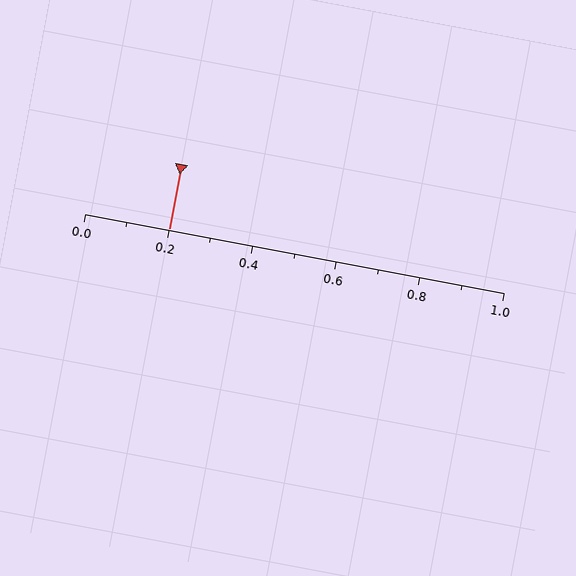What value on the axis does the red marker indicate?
The marker indicates approximately 0.2.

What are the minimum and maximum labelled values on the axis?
The axis runs from 0.0 to 1.0.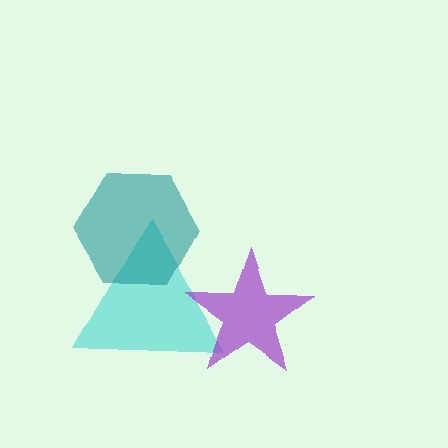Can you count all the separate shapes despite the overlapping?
Yes, there are 3 separate shapes.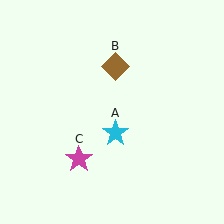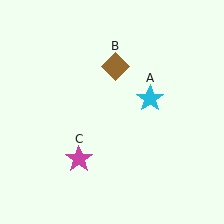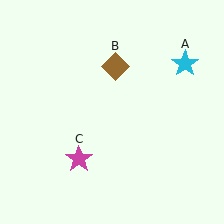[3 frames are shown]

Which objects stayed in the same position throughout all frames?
Brown diamond (object B) and magenta star (object C) remained stationary.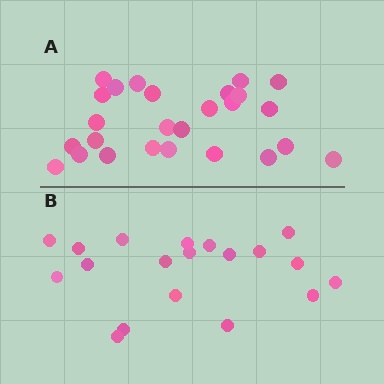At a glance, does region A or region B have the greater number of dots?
Region A (the top region) has more dots.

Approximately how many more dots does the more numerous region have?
Region A has roughly 8 or so more dots than region B.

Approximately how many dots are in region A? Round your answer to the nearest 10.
About 30 dots. (The exact count is 26, which rounds to 30.)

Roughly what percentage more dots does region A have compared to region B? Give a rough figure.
About 35% more.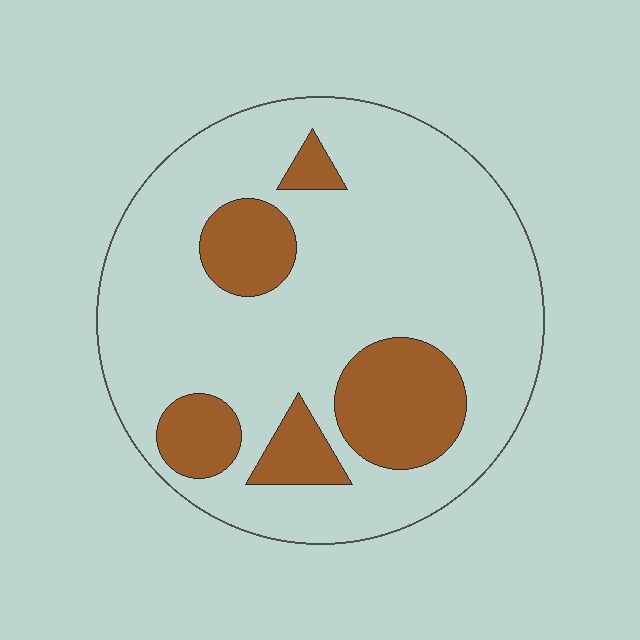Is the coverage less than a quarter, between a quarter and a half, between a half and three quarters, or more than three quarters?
Less than a quarter.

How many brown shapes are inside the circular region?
5.